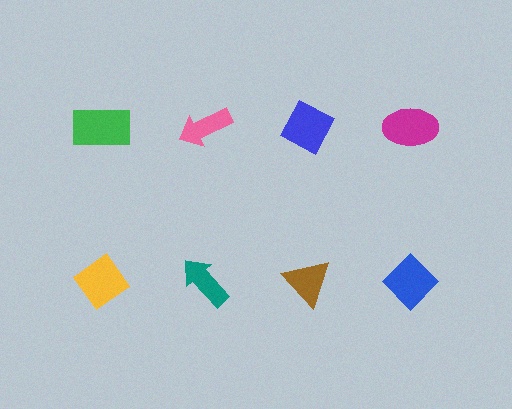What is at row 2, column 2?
A teal arrow.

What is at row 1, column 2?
A pink arrow.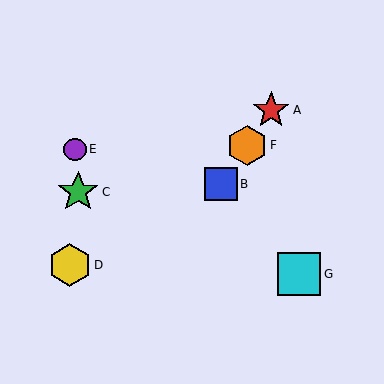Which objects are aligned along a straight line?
Objects A, B, F are aligned along a straight line.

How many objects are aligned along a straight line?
3 objects (A, B, F) are aligned along a straight line.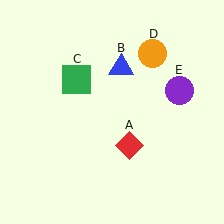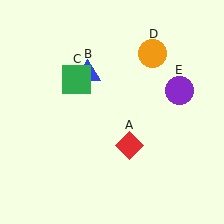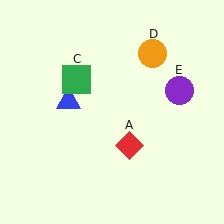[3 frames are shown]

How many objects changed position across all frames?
1 object changed position: blue triangle (object B).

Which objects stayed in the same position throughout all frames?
Red diamond (object A) and green square (object C) and orange circle (object D) and purple circle (object E) remained stationary.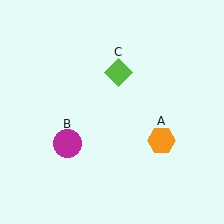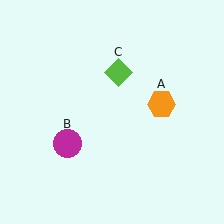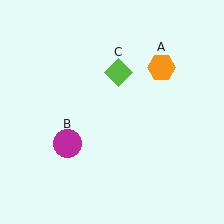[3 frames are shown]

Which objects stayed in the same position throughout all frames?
Magenta circle (object B) and lime diamond (object C) remained stationary.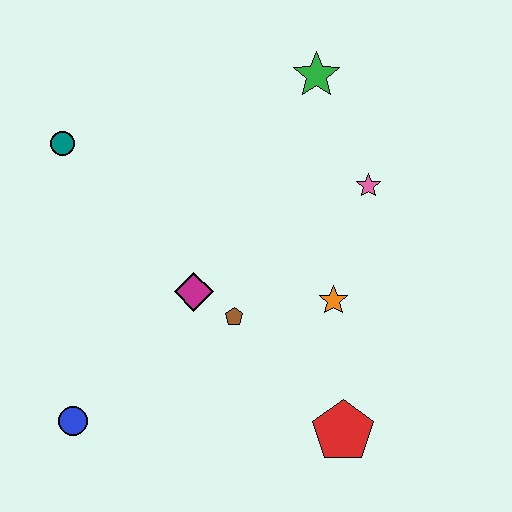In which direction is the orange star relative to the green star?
The orange star is below the green star.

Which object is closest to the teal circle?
The magenta diamond is closest to the teal circle.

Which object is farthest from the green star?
The blue circle is farthest from the green star.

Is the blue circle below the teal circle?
Yes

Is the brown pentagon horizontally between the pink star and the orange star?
No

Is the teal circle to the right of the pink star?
No